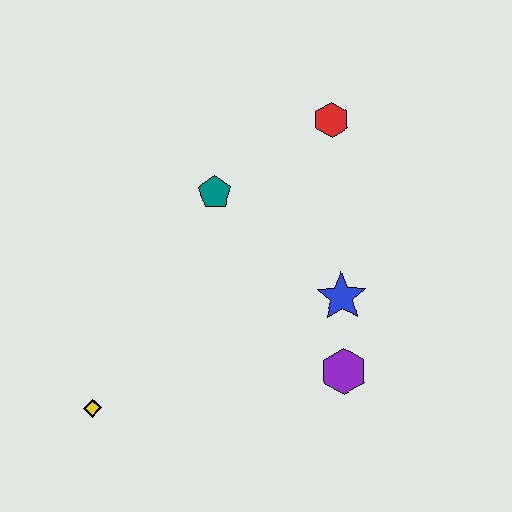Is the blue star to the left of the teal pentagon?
No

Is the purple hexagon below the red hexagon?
Yes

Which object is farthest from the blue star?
The yellow diamond is farthest from the blue star.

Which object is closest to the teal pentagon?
The red hexagon is closest to the teal pentagon.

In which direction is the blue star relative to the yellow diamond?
The blue star is to the right of the yellow diamond.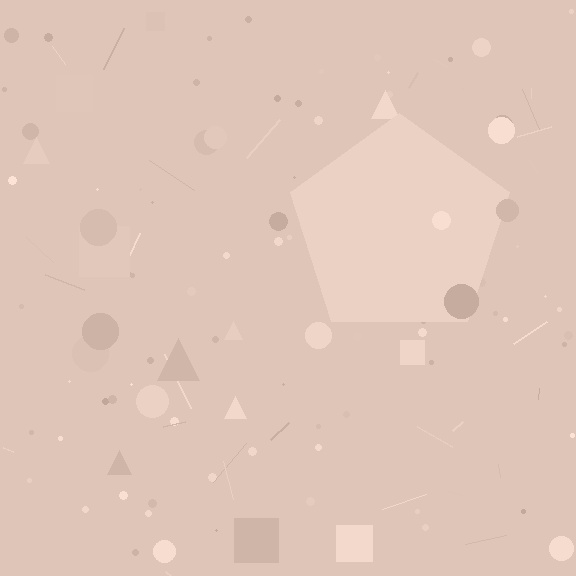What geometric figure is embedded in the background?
A pentagon is embedded in the background.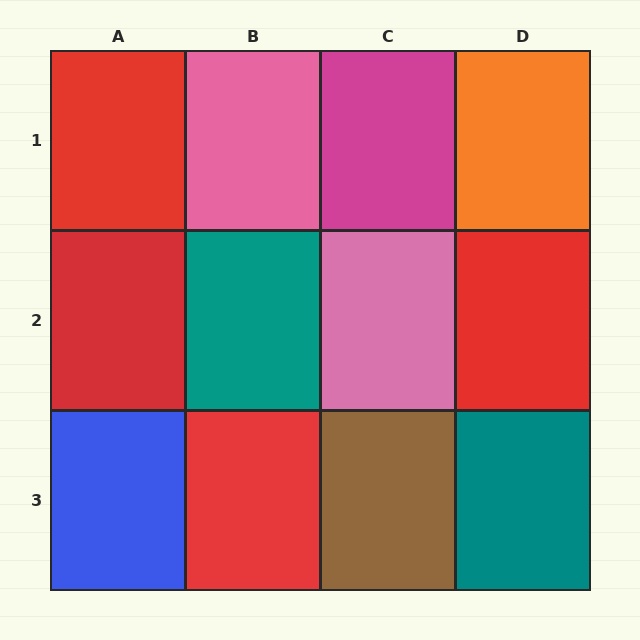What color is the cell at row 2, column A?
Red.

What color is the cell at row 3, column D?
Teal.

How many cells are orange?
1 cell is orange.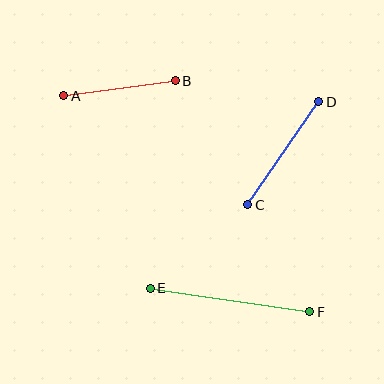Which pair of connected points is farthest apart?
Points E and F are farthest apart.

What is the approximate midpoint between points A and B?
The midpoint is at approximately (119, 88) pixels.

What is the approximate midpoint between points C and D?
The midpoint is at approximately (283, 153) pixels.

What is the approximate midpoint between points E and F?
The midpoint is at approximately (230, 300) pixels.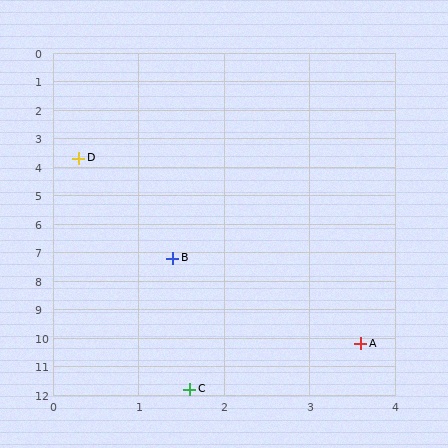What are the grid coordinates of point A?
Point A is at approximately (3.6, 10.2).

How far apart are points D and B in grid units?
Points D and B are about 3.7 grid units apart.